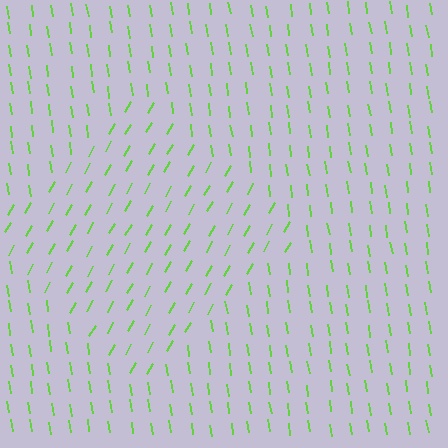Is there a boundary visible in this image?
Yes, there is a texture boundary formed by a change in line orientation.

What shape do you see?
I see a diamond.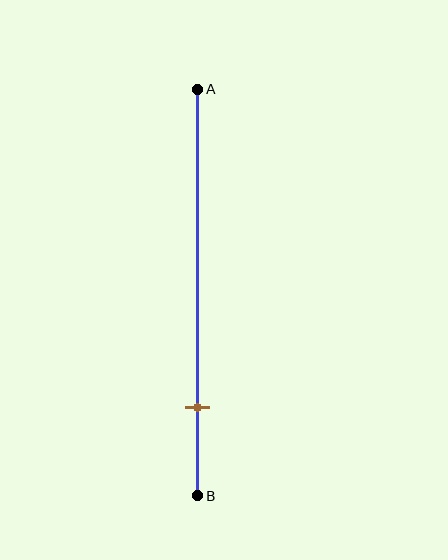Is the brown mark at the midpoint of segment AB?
No, the mark is at about 80% from A, not at the 50% midpoint.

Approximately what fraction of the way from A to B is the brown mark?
The brown mark is approximately 80% of the way from A to B.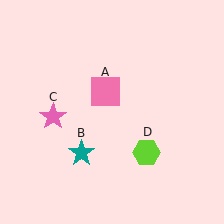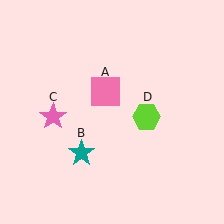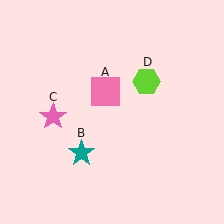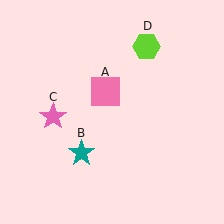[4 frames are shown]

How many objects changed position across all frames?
1 object changed position: lime hexagon (object D).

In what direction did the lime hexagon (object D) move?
The lime hexagon (object D) moved up.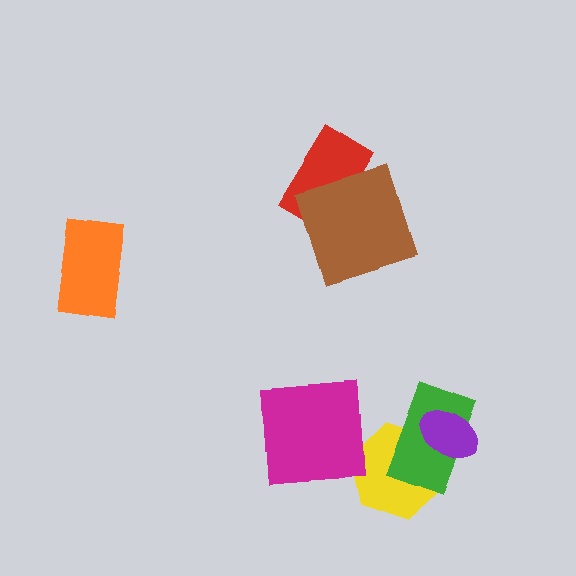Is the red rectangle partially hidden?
Yes, it is partially covered by another shape.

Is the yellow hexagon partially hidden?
Yes, it is partially covered by another shape.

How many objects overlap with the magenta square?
0 objects overlap with the magenta square.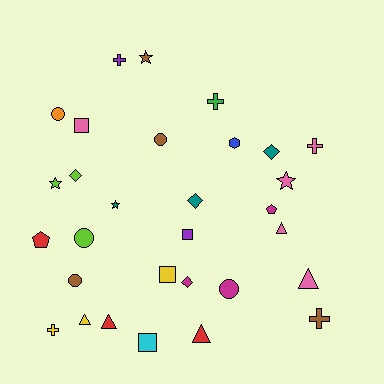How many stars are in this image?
There are 4 stars.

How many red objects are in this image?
There are 3 red objects.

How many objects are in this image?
There are 30 objects.